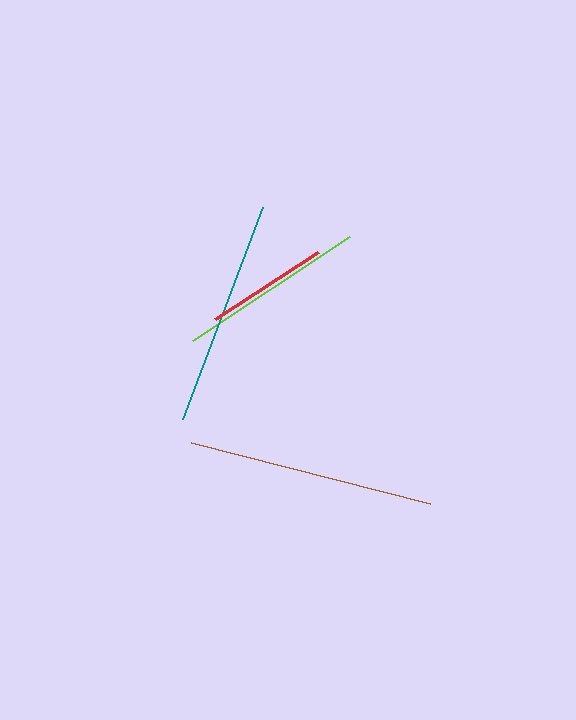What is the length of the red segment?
The red segment is approximately 123 pixels long.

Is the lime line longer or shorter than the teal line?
The teal line is longer than the lime line.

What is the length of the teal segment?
The teal segment is approximately 226 pixels long.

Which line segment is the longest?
The brown line is the longest at approximately 246 pixels.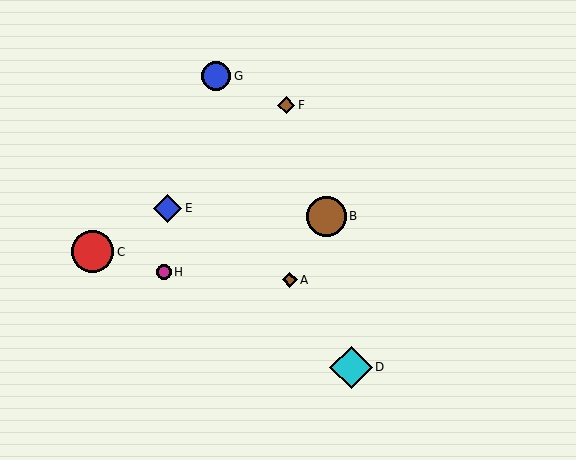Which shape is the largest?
The cyan diamond (labeled D) is the largest.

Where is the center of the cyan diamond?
The center of the cyan diamond is at (351, 367).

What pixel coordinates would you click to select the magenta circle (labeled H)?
Click at (164, 272) to select the magenta circle H.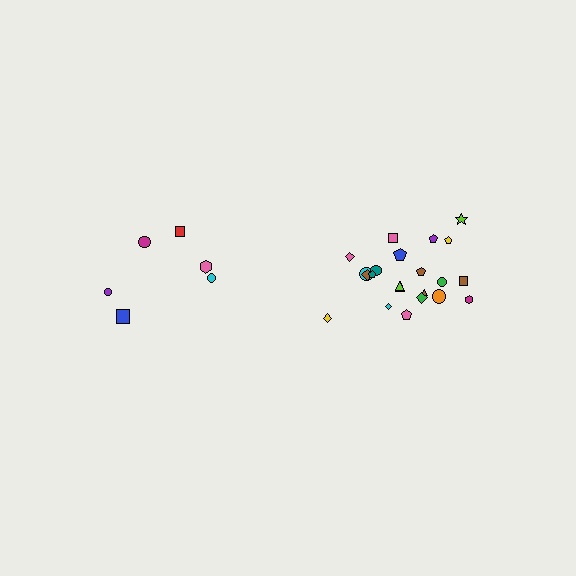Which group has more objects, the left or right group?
The right group.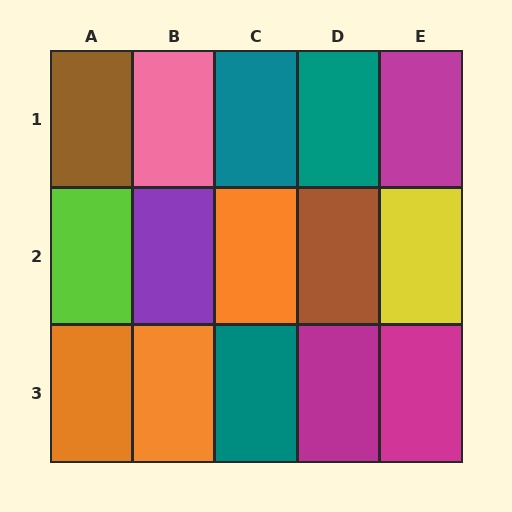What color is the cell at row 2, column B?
Purple.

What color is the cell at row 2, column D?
Brown.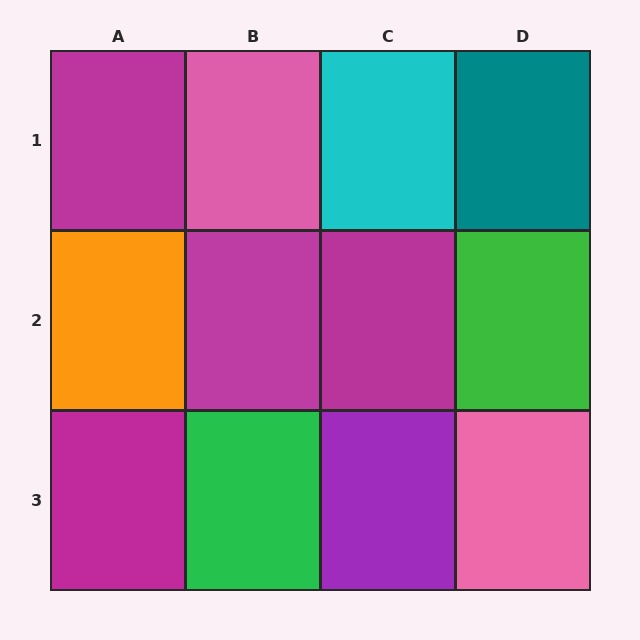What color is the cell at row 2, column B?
Magenta.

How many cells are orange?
1 cell is orange.